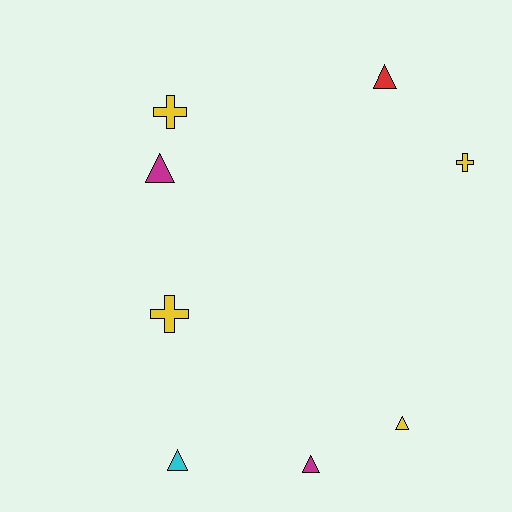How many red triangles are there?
There is 1 red triangle.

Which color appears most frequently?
Yellow, with 4 objects.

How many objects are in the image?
There are 8 objects.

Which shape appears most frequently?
Triangle, with 5 objects.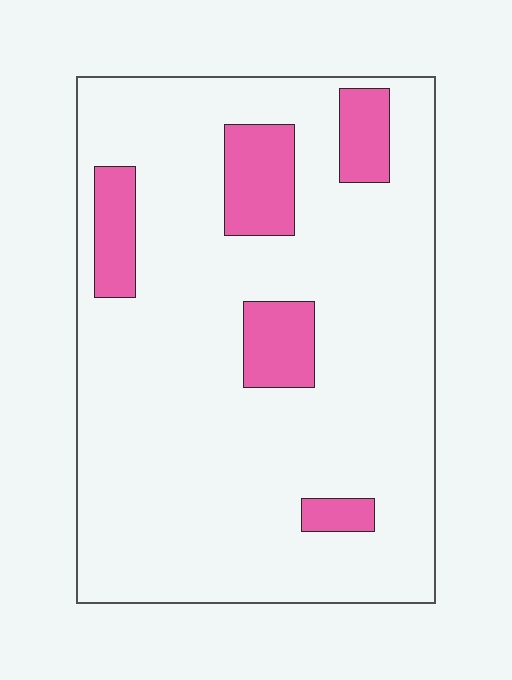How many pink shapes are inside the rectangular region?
5.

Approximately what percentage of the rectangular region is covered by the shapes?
Approximately 15%.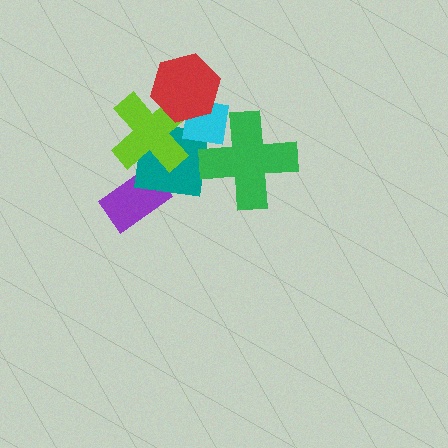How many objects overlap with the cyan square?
4 objects overlap with the cyan square.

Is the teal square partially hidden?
Yes, it is partially covered by another shape.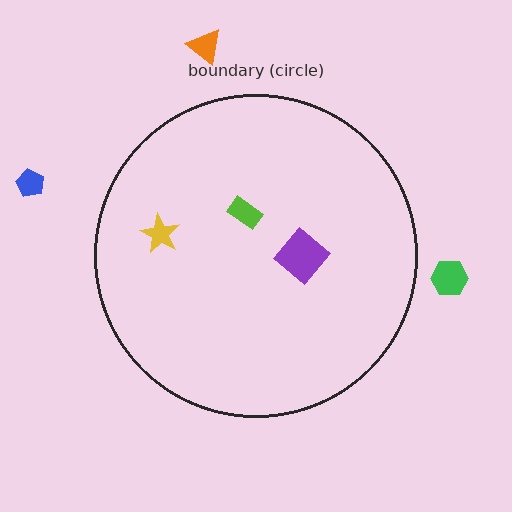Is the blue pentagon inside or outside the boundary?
Outside.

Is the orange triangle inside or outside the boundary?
Outside.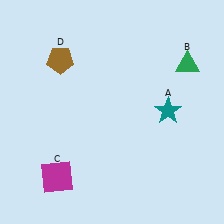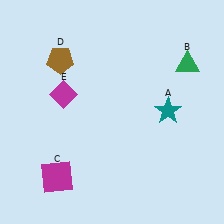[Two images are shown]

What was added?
A magenta diamond (E) was added in Image 2.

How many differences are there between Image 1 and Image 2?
There is 1 difference between the two images.